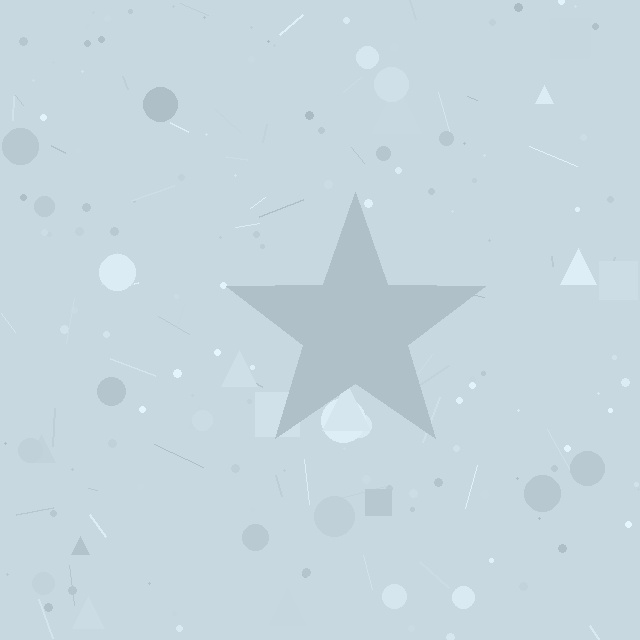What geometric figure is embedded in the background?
A star is embedded in the background.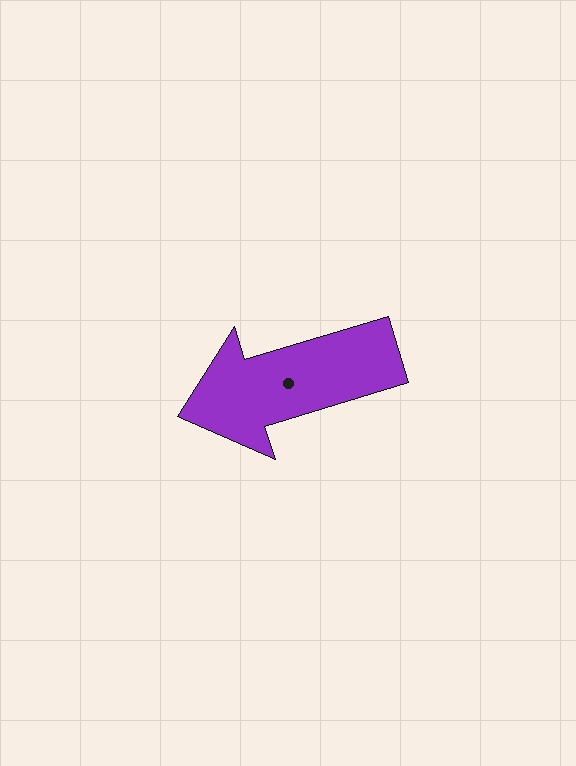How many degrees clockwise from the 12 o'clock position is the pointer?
Approximately 253 degrees.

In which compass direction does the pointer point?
West.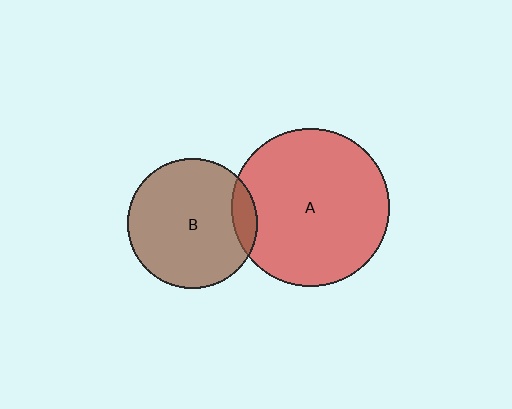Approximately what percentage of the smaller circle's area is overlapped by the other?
Approximately 10%.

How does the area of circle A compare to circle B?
Approximately 1.5 times.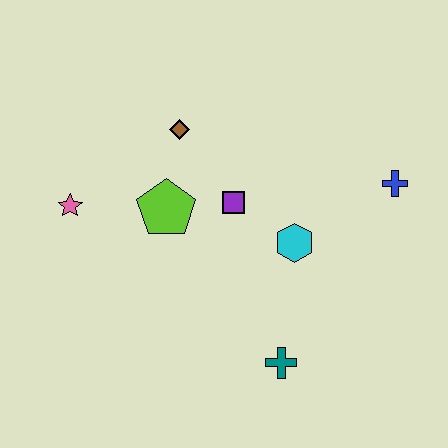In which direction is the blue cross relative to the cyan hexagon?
The blue cross is to the right of the cyan hexagon.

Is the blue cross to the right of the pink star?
Yes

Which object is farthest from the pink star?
The blue cross is farthest from the pink star.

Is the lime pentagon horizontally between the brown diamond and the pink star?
Yes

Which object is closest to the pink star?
The lime pentagon is closest to the pink star.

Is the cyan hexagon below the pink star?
Yes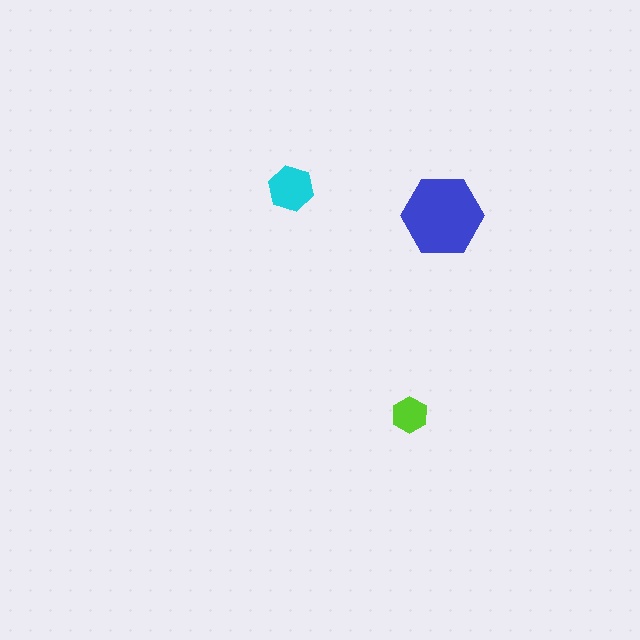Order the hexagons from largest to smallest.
the blue one, the cyan one, the lime one.